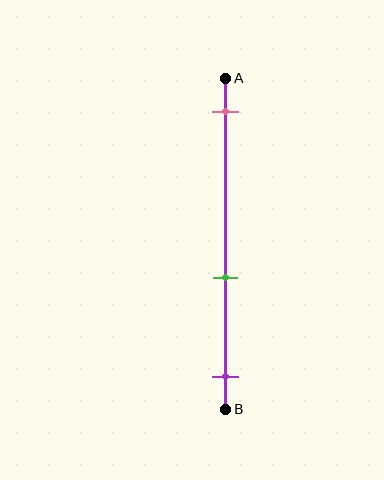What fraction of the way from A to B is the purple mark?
The purple mark is approximately 90% (0.9) of the way from A to B.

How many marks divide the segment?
There are 3 marks dividing the segment.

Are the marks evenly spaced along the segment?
No, the marks are not evenly spaced.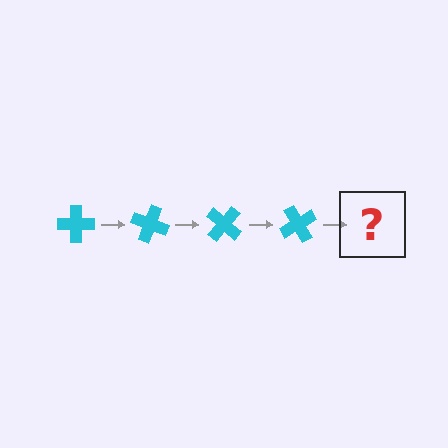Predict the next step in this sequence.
The next step is a cyan cross rotated 80 degrees.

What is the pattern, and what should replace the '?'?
The pattern is that the cross rotates 20 degrees each step. The '?' should be a cyan cross rotated 80 degrees.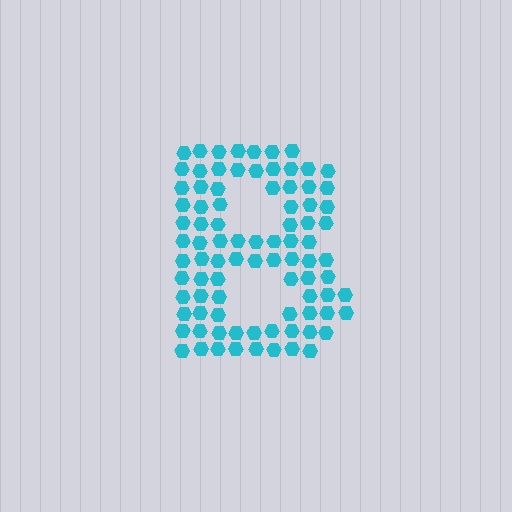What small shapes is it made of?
It is made of small hexagons.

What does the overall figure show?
The overall figure shows the letter B.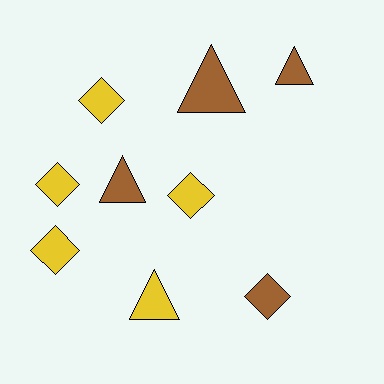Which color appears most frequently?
Yellow, with 5 objects.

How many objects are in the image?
There are 9 objects.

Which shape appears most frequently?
Diamond, with 5 objects.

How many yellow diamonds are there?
There are 4 yellow diamonds.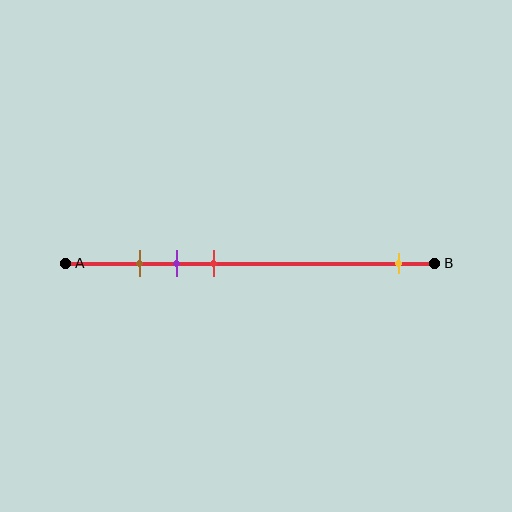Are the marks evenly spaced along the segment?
No, the marks are not evenly spaced.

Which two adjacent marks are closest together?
The brown and purple marks are the closest adjacent pair.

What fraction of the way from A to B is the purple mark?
The purple mark is approximately 30% (0.3) of the way from A to B.